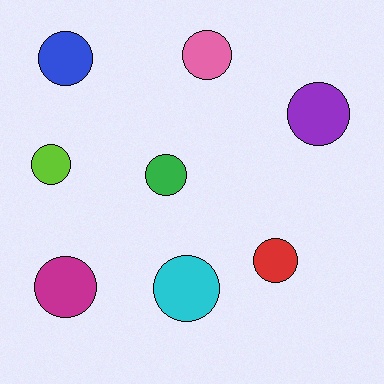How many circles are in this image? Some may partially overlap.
There are 8 circles.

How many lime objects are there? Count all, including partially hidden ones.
There is 1 lime object.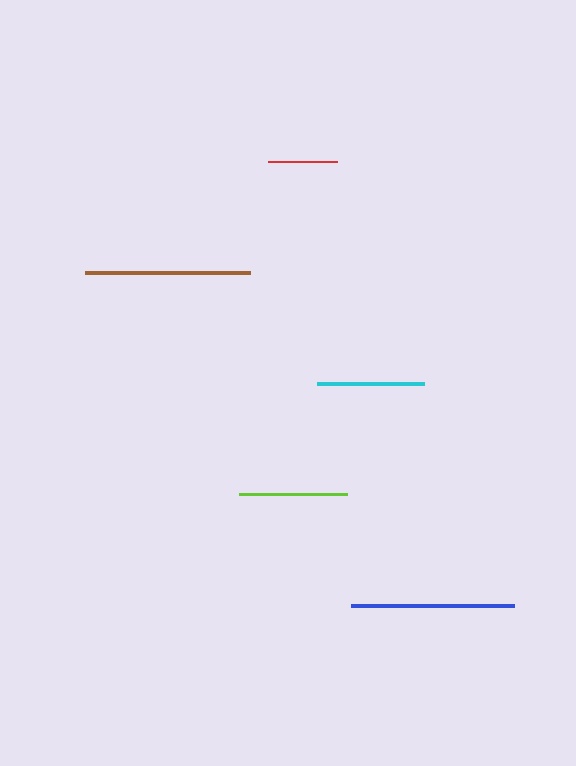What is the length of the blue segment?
The blue segment is approximately 162 pixels long.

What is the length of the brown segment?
The brown segment is approximately 165 pixels long.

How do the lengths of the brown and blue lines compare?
The brown and blue lines are approximately the same length.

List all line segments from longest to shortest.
From longest to shortest: brown, blue, lime, cyan, red.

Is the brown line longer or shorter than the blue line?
The brown line is longer than the blue line.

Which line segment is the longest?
The brown line is the longest at approximately 165 pixels.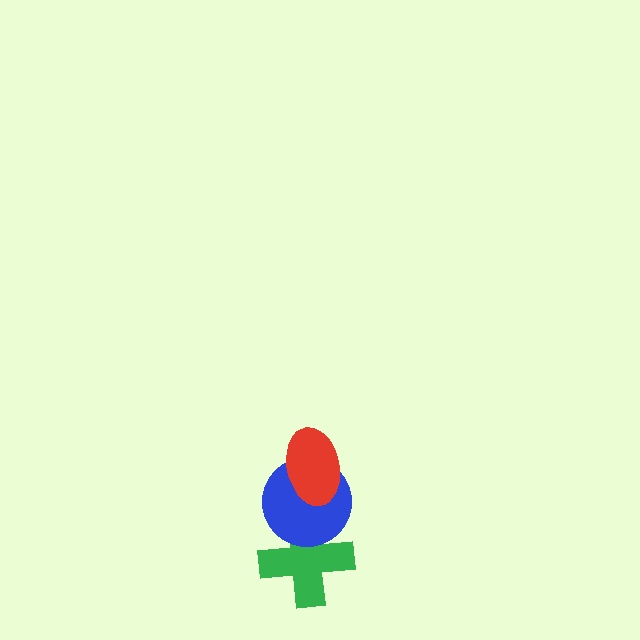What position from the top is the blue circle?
The blue circle is 2nd from the top.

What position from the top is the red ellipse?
The red ellipse is 1st from the top.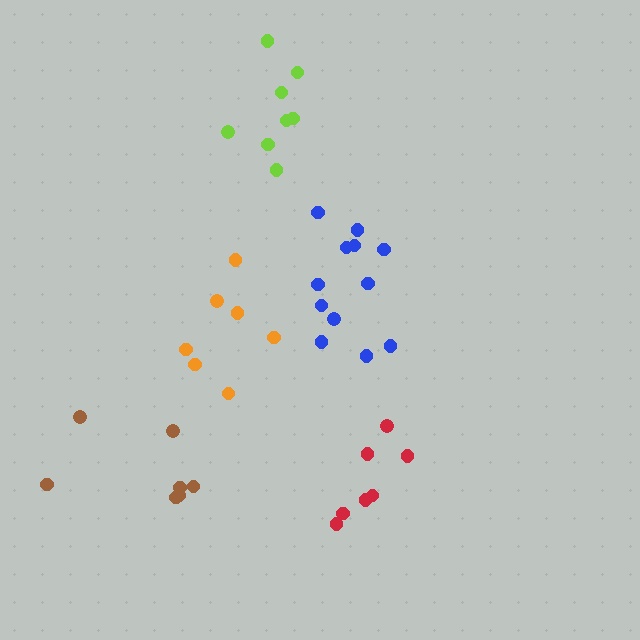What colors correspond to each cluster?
The clusters are colored: blue, orange, brown, lime, red.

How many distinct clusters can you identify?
There are 5 distinct clusters.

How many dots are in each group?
Group 1: 12 dots, Group 2: 7 dots, Group 3: 7 dots, Group 4: 8 dots, Group 5: 7 dots (41 total).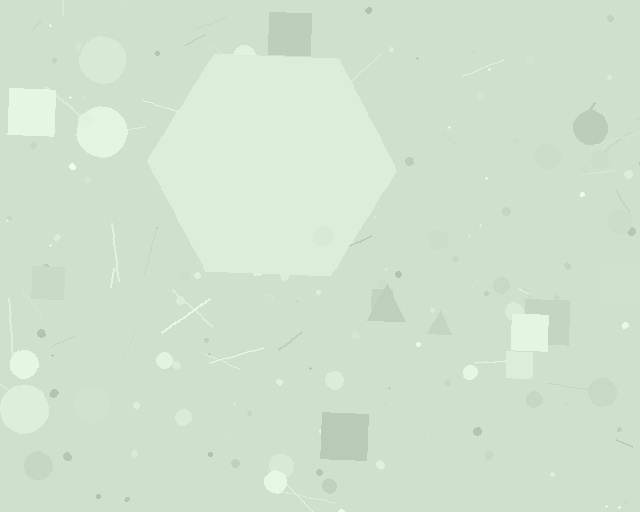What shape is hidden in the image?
A hexagon is hidden in the image.